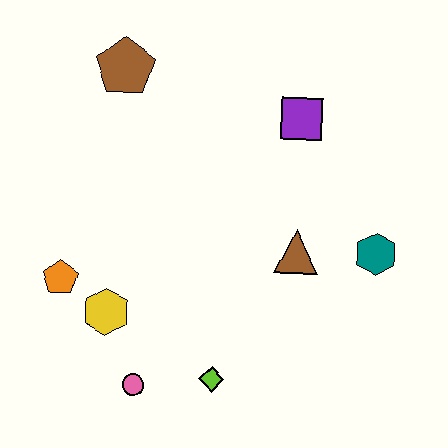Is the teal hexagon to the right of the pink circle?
Yes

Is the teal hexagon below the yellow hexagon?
No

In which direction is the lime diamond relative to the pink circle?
The lime diamond is to the right of the pink circle.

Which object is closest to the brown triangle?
The teal hexagon is closest to the brown triangle.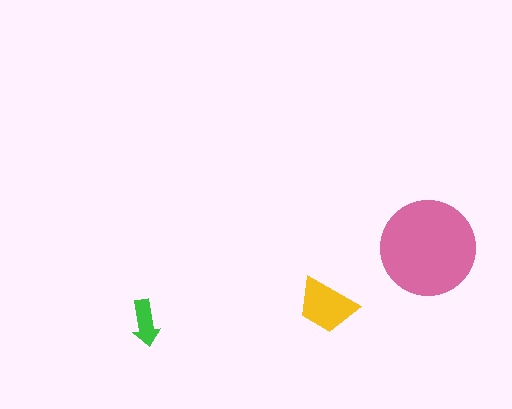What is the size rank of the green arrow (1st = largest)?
3rd.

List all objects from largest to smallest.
The pink circle, the yellow trapezoid, the green arrow.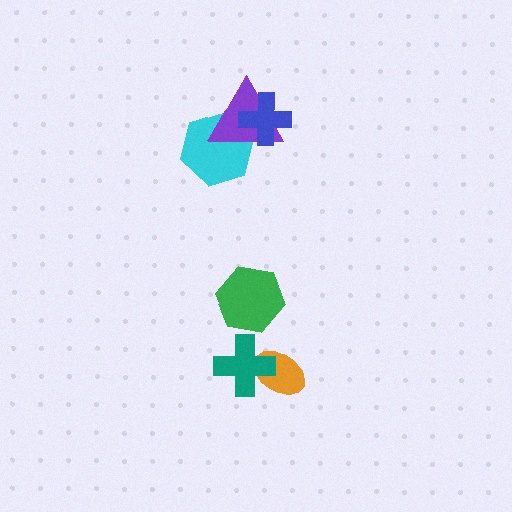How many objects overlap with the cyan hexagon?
2 objects overlap with the cyan hexagon.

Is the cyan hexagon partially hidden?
Yes, it is partially covered by another shape.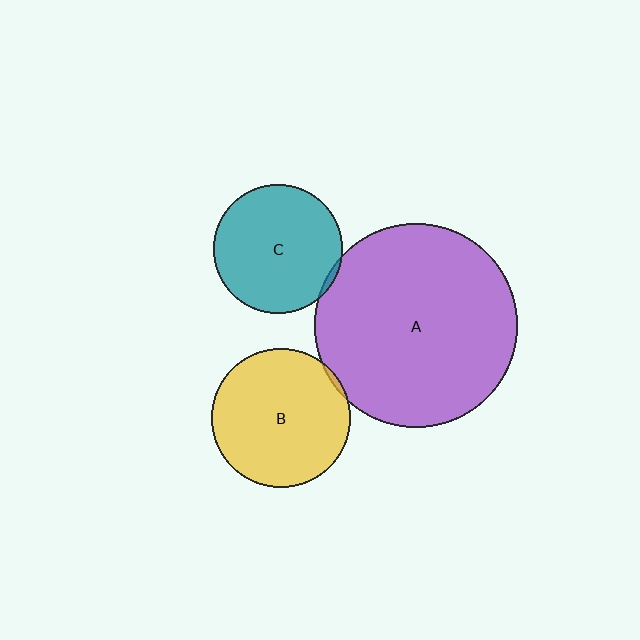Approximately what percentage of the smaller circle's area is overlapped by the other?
Approximately 5%.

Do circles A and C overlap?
Yes.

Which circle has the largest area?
Circle A (purple).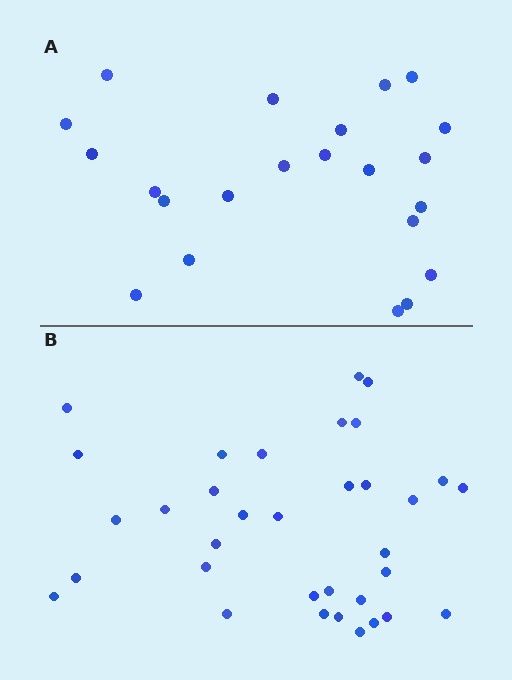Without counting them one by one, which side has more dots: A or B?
Region B (the bottom region) has more dots.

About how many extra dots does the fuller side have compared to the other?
Region B has roughly 12 or so more dots than region A.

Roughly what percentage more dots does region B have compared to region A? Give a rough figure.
About 55% more.